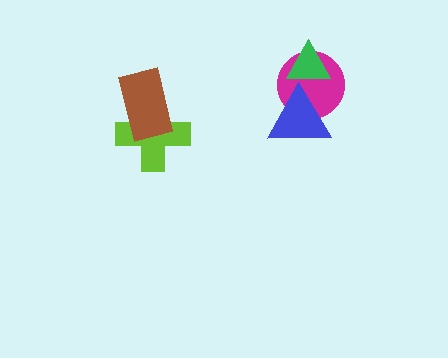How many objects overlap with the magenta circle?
2 objects overlap with the magenta circle.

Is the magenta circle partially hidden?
Yes, it is partially covered by another shape.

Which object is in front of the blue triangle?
The green triangle is in front of the blue triangle.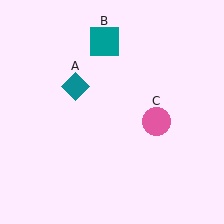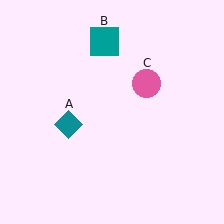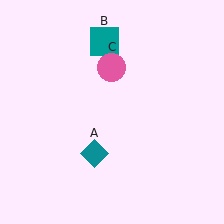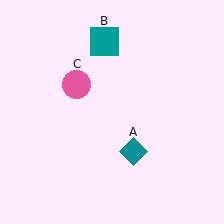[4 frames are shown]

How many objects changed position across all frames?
2 objects changed position: teal diamond (object A), pink circle (object C).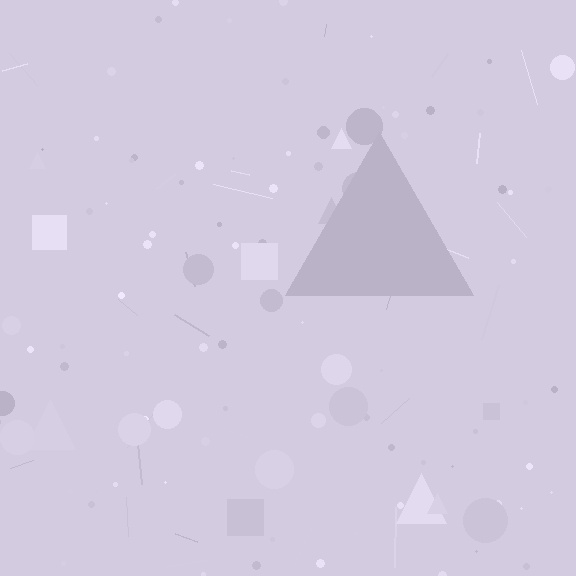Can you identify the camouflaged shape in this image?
The camouflaged shape is a triangle.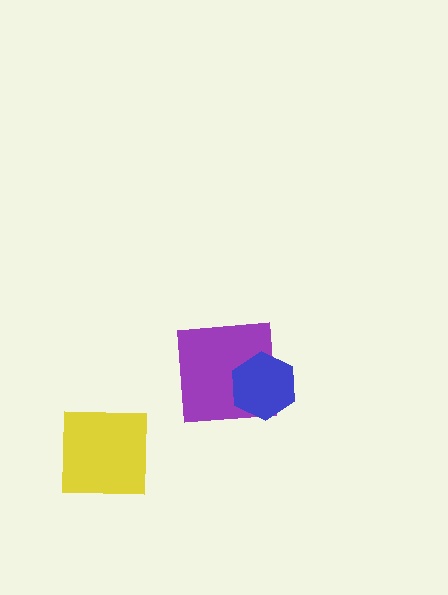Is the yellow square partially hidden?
No, no other shape covers it.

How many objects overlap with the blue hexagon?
1 object overlaps with the blue hexagon.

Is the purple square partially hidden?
Yes, it is partially covered by another shape.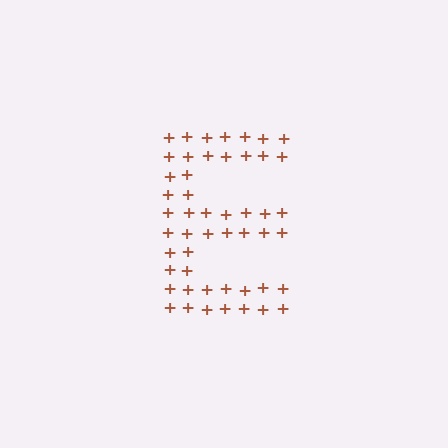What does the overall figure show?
The overall figure shows the letter E.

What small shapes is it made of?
It is made of small plus signs.